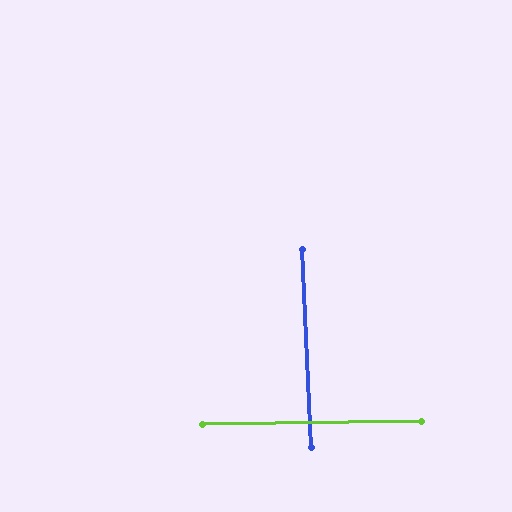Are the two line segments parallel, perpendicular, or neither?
Perpendicular — they meet at approximately 88°.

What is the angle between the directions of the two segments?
Approximately 88 degrees.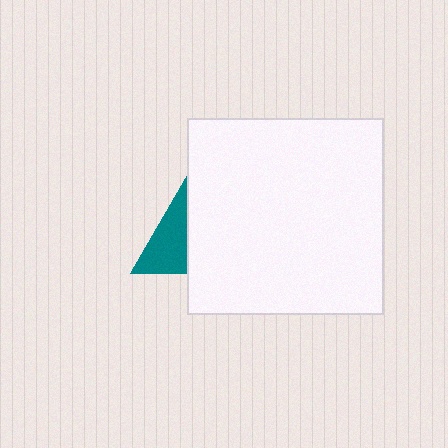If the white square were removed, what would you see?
You would see the complete teal triangle.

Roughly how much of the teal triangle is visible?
A small part of it is visible (roughly 42%).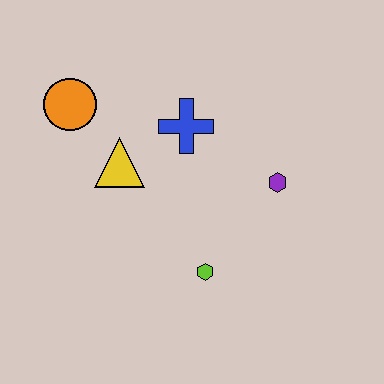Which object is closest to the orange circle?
The yellow triangle is closest to the orange circle.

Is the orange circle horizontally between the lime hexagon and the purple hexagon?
No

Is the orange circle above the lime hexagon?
Yes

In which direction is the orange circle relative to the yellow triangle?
The orange circle is above the yellow triangle.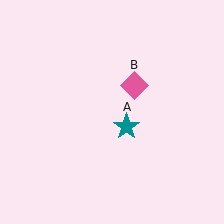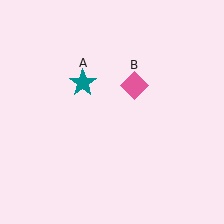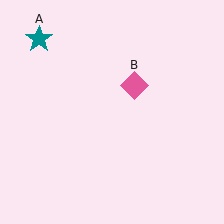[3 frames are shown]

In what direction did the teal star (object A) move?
The teal star (object A) moved up and to the left.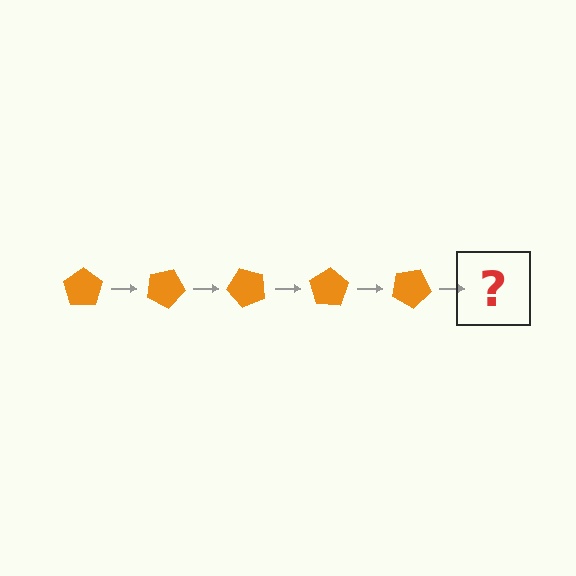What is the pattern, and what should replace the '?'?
The pattern is that the pentagon rotates 25 degrees each step. The '?' should be an orange pentagon rotated 125 degrees.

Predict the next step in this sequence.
The next step is an orange pentagon rotated 125 degrees.